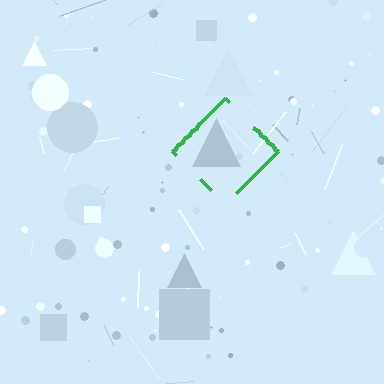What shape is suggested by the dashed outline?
The dashed outline suggests a diamond.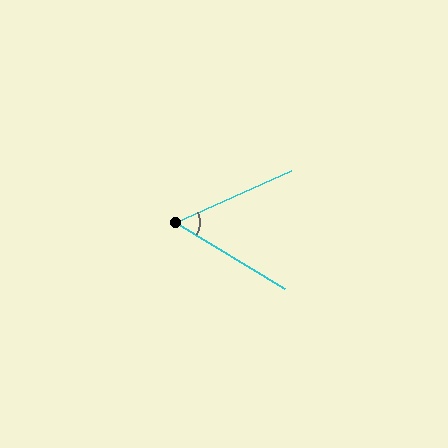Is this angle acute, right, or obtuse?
It is acute.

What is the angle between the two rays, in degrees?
Approximately 55 degrees.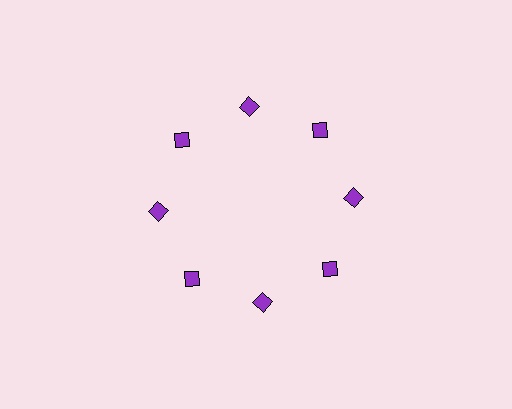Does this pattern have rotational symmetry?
Yes, this pattern has 8-fold rotational symmetry. It looks the same after rotating 45 degrees around the center.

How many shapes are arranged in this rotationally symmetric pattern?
There are 8 shapes, arranged in 8 groups of 1.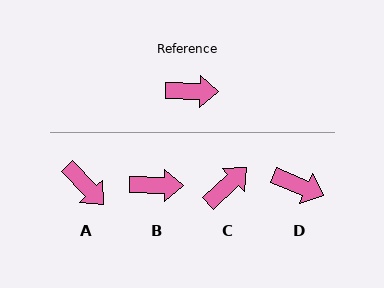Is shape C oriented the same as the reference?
No, it is off by about 44 degrees.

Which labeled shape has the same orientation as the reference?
B.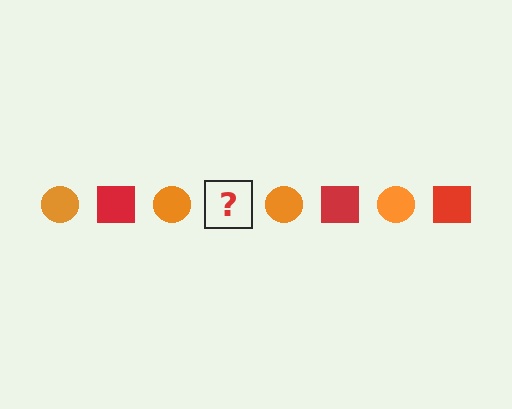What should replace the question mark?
The question mark should be replaced with a red square.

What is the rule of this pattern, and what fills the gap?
The rule is that the pattern alternates between orange circle and red square. The gap should be filled with a red square.